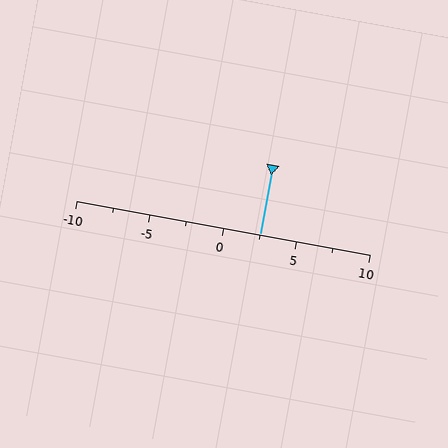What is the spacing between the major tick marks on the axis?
The major ticks are spaced 5 apart.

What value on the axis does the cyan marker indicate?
The marker indicates approximately 2.5.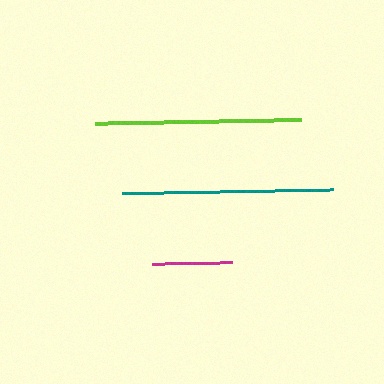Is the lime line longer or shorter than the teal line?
The teal line is longer than the lime line.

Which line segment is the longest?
The teal line is the longest at approximately 211 pixels.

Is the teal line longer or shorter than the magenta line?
The teal line is longer than the magenta line.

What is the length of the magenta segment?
The magenta segment is approximately 80 pixels long.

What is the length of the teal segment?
The teal segment is approximately 211 pixels long.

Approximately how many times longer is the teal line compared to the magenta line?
The teal line is approximately 2.6 times the length of the magenta line.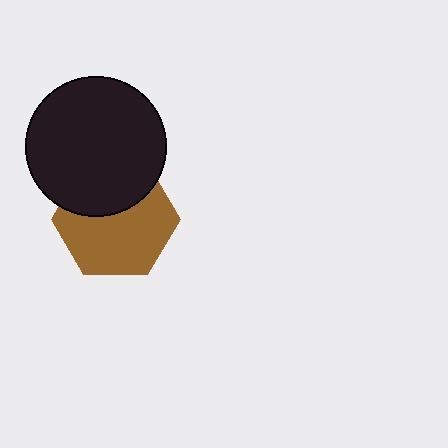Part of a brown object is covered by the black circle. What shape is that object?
It is a hexagon.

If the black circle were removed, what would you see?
You would see the complete brown hexagon.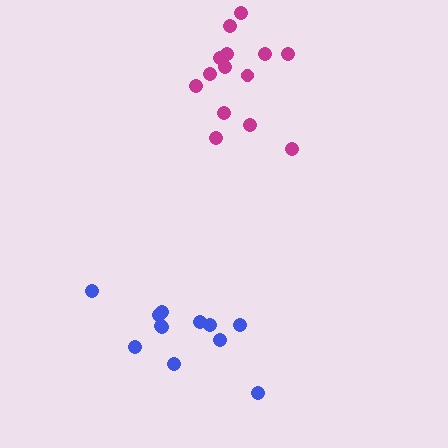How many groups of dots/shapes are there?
There are 2 groups.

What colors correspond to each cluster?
The clusters are colored: blue, magenta.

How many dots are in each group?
Group 1: 12 dots, Group 2: 14 dots (26 total).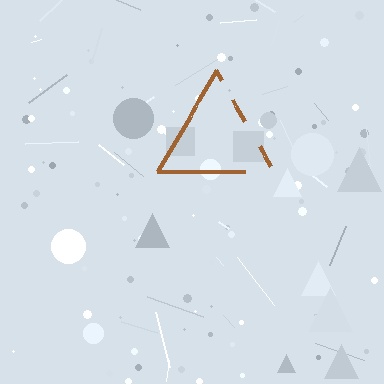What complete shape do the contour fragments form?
The contour fragments form a triangle.